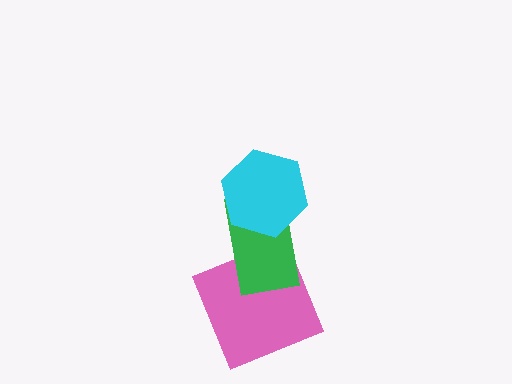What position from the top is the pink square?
The pink square is 3rd from the top.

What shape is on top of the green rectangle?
The cyan hexagon is on top of the green rectangle.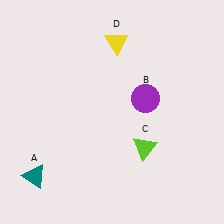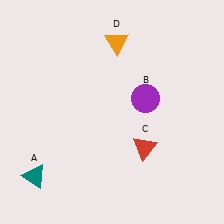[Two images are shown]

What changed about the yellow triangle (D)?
In Image 1, D is yellow. In Image 2, it changed to orange.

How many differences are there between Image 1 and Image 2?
There are 2 differences between the two images.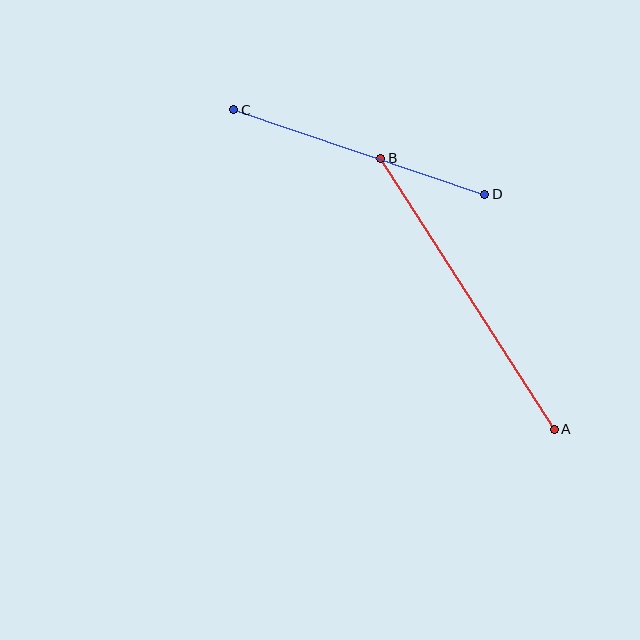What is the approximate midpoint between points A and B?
The midpoint is at approximately (467, 294) pixels.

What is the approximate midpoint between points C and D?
The midpoint is at approximately (359, 152) pixels.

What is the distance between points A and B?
The distance is approximately 322 pixels.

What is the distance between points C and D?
The distance is approximately 265 pixels.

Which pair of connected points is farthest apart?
Points A and B are farthest apart.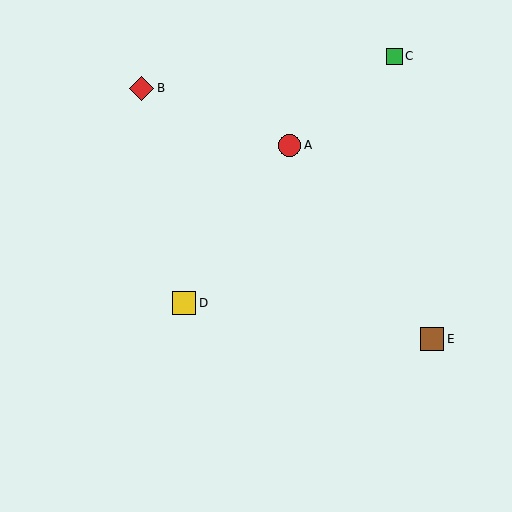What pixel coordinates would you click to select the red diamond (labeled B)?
Click at (141, 88) to select the red diamond B.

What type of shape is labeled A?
Shape A is a red circle.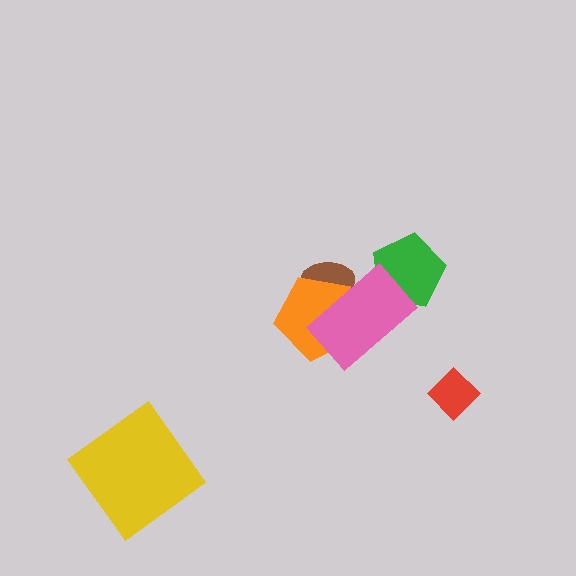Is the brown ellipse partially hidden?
Yes, it is partially covered by another shape.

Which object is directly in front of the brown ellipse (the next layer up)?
The orange pentagon is directly in front of the brown ellipse.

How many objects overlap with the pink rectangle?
3 objects overlap with the pink rectangle.